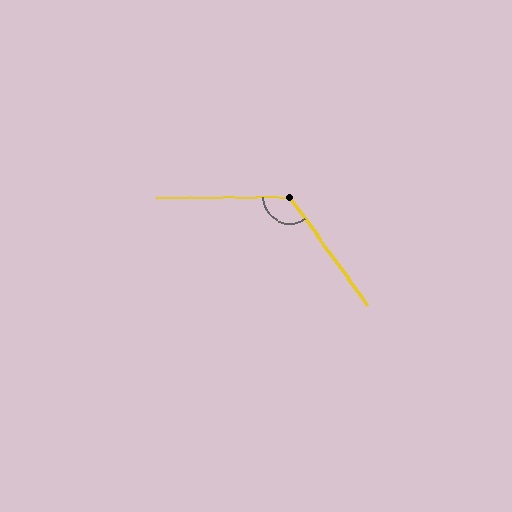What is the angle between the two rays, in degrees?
Approximately 125 degrees.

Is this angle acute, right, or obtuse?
It is obtuse.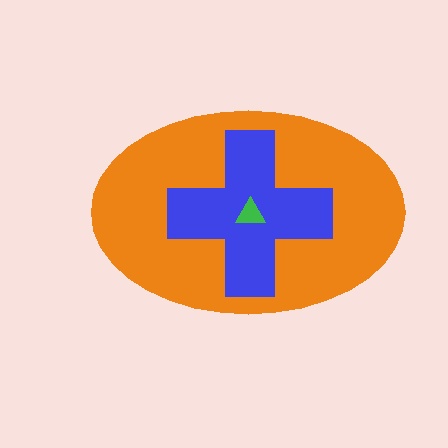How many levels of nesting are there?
3.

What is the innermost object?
The green triangle.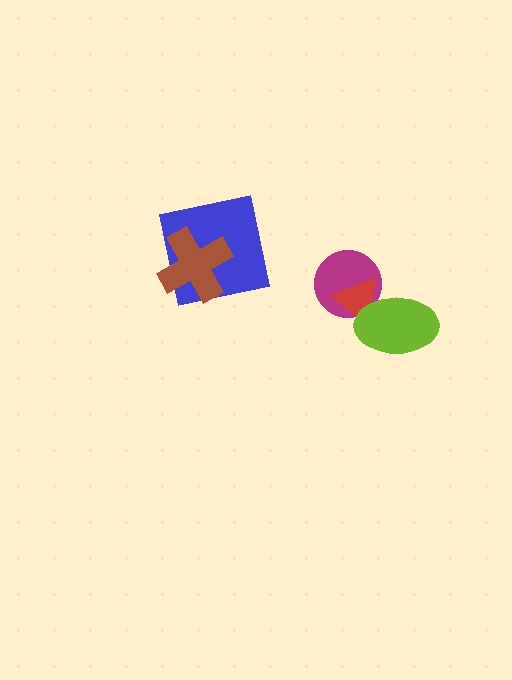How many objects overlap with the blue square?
1 object overlaps with the blue square.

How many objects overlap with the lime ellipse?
2 objects overlap with the lime ellipse.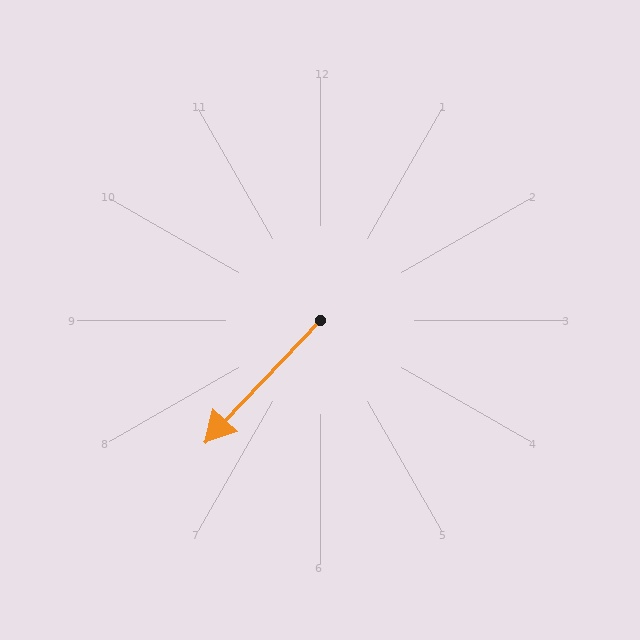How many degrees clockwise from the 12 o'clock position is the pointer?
Approximately 223 degrees.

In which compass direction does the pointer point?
Southwest.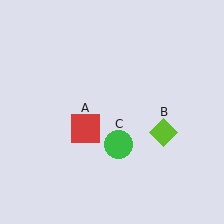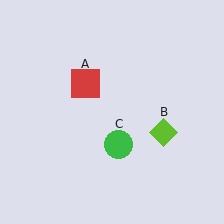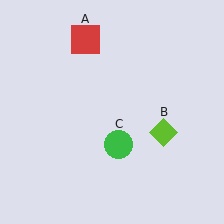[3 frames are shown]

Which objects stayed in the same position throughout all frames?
Lime diamond (object B) and green circle (object C) remained stationary.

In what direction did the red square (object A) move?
The red square (object A) moved up.